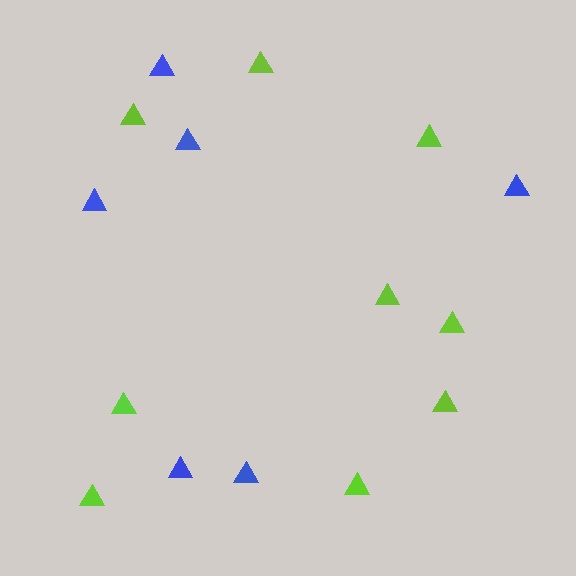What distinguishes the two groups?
There are 2 groups: one group of blue triangles (6) and one group of lime triangles (9).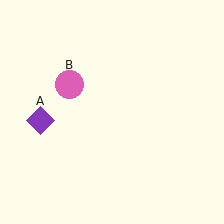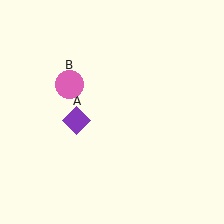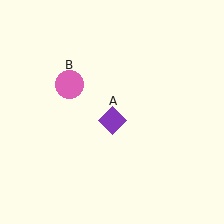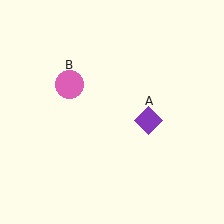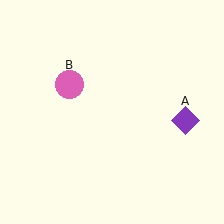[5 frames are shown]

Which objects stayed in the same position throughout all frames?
Pink circle (object B) remained stationary.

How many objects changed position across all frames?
1 object changed position: purple diamond (object A).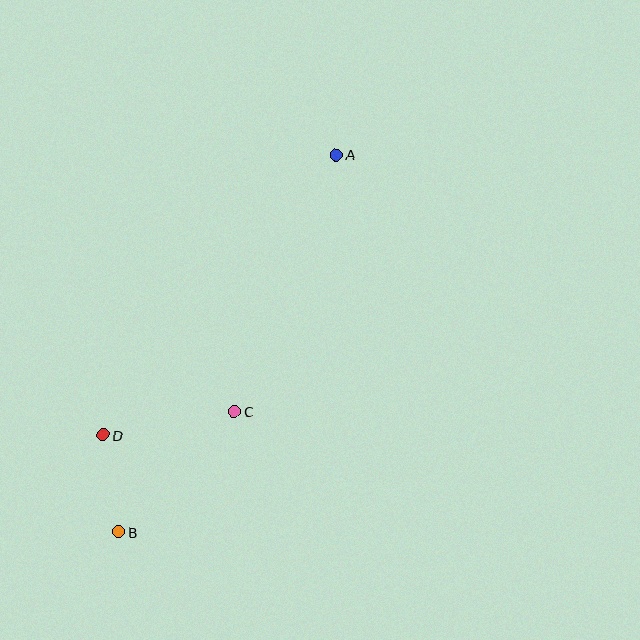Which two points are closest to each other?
Points B and D are closest to each other.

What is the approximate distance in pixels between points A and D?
The distance between A and D is approximately 364 pixels.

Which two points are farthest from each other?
Points A and B are farthest from each other.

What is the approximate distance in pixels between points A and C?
The distance between A and C is approximately 276 pixels.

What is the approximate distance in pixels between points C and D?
The distance between C and D is approximately 133 pixels.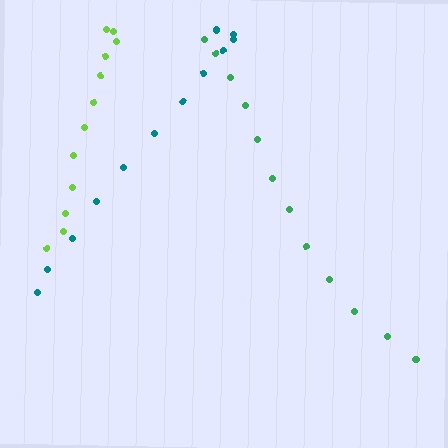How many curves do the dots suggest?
There are 3 distinct paths.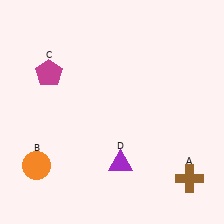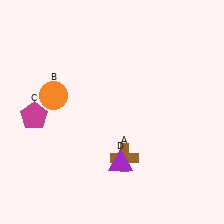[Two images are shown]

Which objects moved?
The objects that moved are: the brown cross (A), the orange circle (B), the magenta pentagon (C).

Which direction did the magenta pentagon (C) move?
The magenta pentagon (C) moved down.